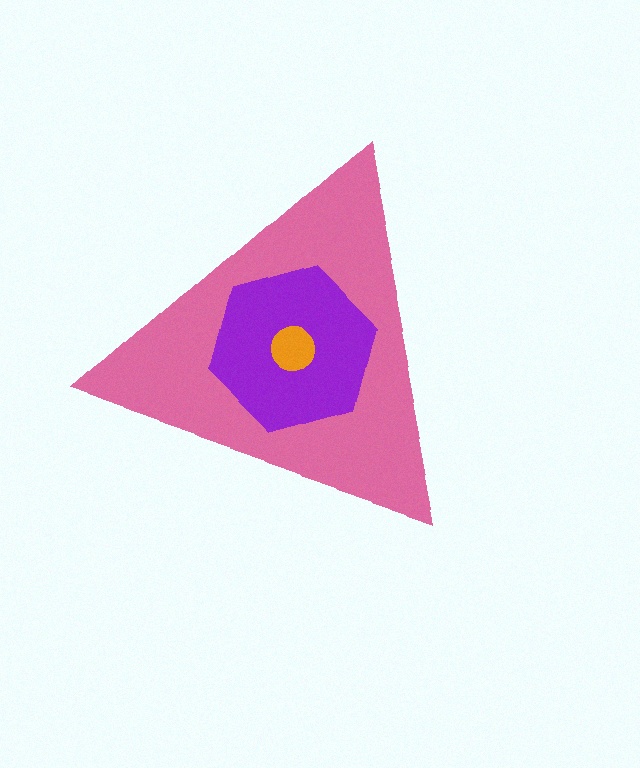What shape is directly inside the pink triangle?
The purple hexagon.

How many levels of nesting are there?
3.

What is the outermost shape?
The pink triangle.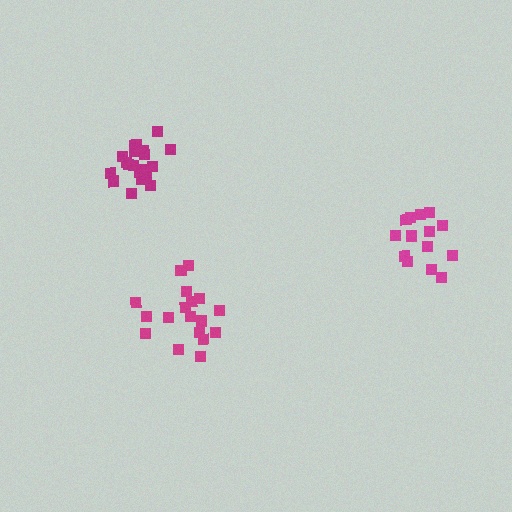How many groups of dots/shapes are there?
There are 3 groups.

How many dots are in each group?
Group 1: 18 dots, Group 2: 15 dots, Group 3: 20 dots (53 total).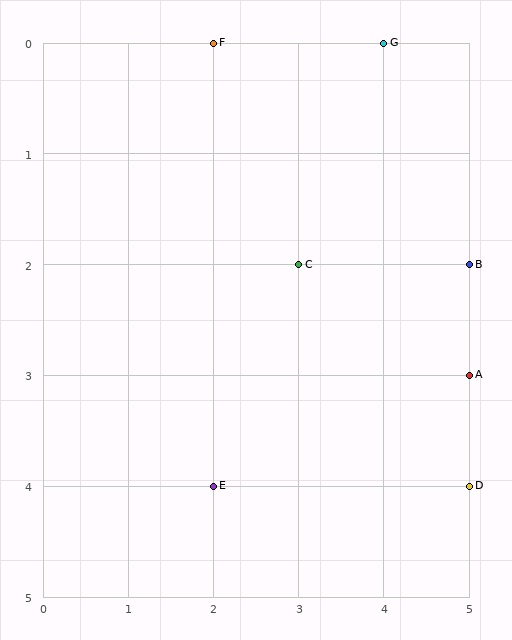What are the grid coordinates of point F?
Point F is at grid coordinates (2, 0).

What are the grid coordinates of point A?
Point A is at grid coordinates (5, 3).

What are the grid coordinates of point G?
Point G is at grid coordinates (4, 0).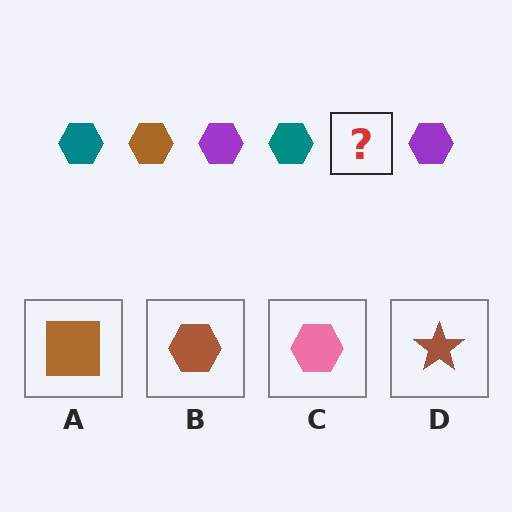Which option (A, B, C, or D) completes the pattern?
B.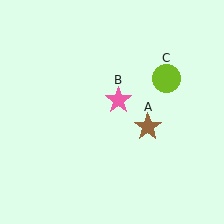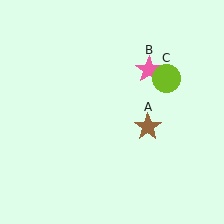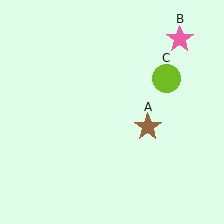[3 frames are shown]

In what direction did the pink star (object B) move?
The pink star (object B) moved up and to the right.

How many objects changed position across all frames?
1 object changed position: pink star (object B).